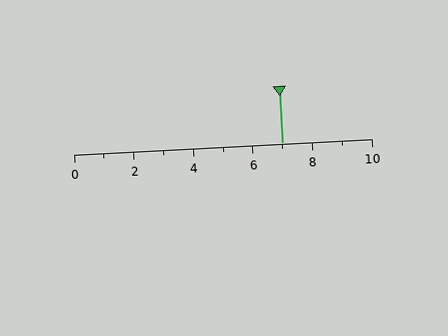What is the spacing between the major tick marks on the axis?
The major ticks are spaced 2 apart.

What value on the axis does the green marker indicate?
The marker indicates approximately 7.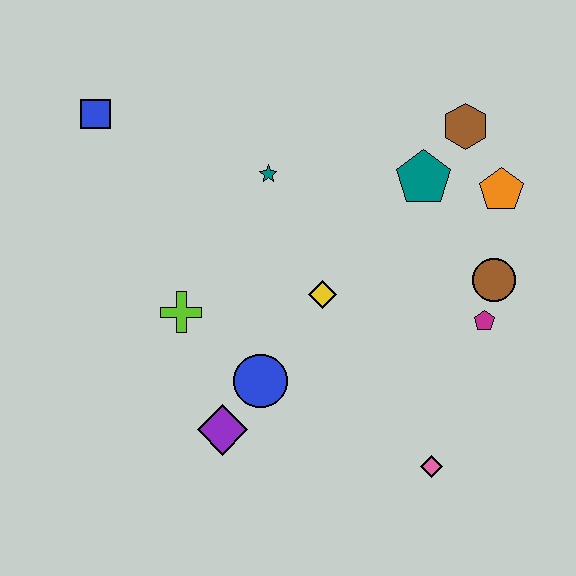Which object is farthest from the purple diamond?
The brown hexagon is farthest from the purple diamond.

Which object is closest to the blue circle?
The purple diamond is closest to the blue circle.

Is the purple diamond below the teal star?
Yes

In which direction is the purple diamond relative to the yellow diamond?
The purple diamond is below the yellow diamond.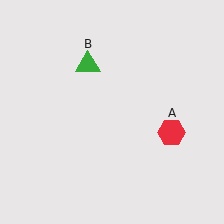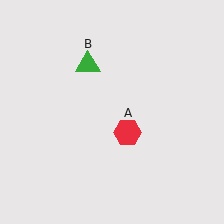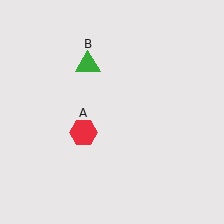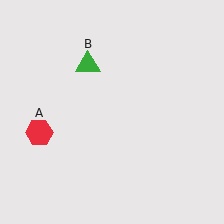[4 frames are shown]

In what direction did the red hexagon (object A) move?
The red hexagon (object A) moved left.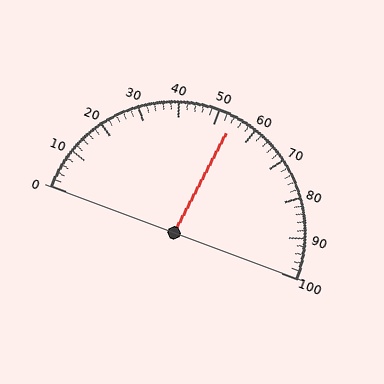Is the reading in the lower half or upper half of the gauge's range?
The reading is in the upper half of the range (0 to 100).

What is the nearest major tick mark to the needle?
The nearest major tick mark is 50.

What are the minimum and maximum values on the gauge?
The gauge ranges from 0 to 100.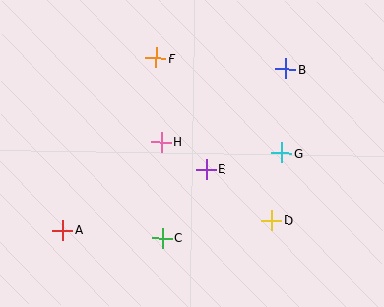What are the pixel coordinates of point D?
Point D is at (272, 220).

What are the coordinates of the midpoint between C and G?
The midpoint between C and G is at (222, 195).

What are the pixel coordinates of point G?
Point G is at (282, 153).